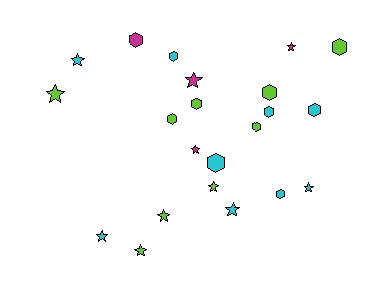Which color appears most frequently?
Cyan, with 9 objects.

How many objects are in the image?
There are 22 objects.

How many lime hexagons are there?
There are 5 lime hexagons.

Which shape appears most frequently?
Star, with 11 objects.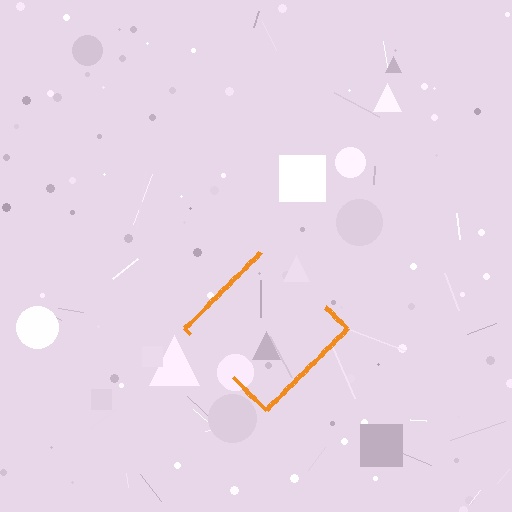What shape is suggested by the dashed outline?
The dashed outline suggests a diamond.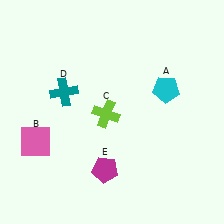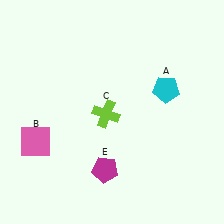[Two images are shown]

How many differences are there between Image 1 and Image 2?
There is 1 difference between the two images.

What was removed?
The teal cross (D) was removed in Image 2.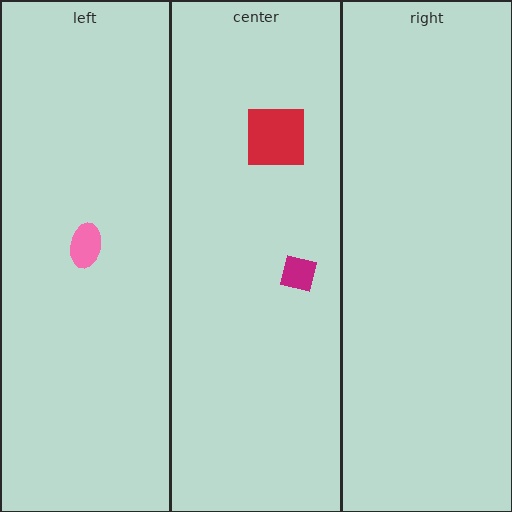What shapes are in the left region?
The pink ellipse.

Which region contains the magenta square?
The center region.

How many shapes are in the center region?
2.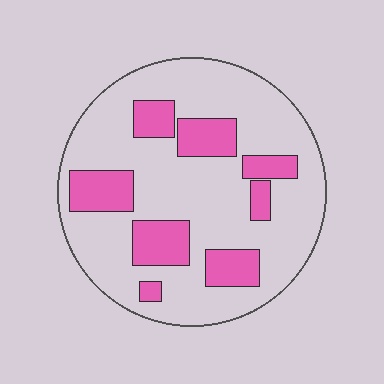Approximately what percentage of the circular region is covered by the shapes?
Approximately 25%.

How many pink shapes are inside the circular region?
8.